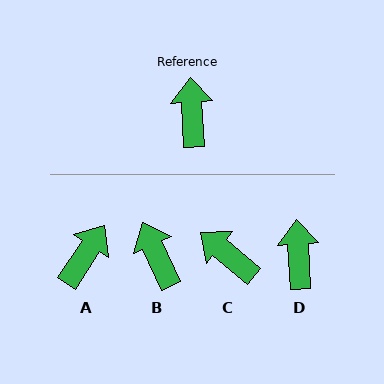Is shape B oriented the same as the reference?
No, it is off by about 21 degrees.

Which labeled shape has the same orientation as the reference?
D.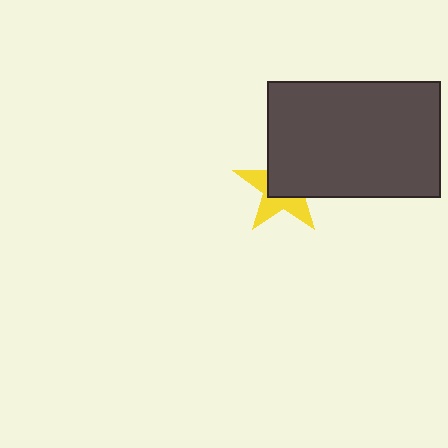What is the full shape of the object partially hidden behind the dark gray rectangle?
The partially hidden object is a yellow star.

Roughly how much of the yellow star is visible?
About half of it is visible (roughly 45%).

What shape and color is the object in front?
The object in front is a dark gray rectangle.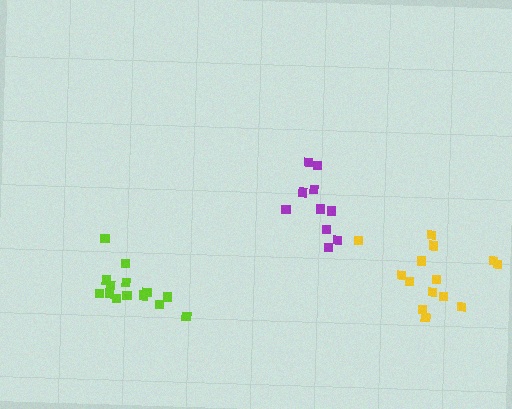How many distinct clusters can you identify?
There are 3 distinct clusters.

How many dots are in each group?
Group 1: 10 dots, Group 2: 14 dots, Group 3: 14 dots (38 total).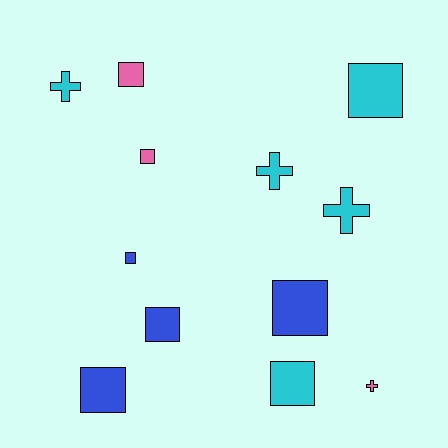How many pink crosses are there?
There is 1 pink cross.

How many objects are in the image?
There are 12 objects.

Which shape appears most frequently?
Square, with 8 objects.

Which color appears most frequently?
Cyan, with 5 objects.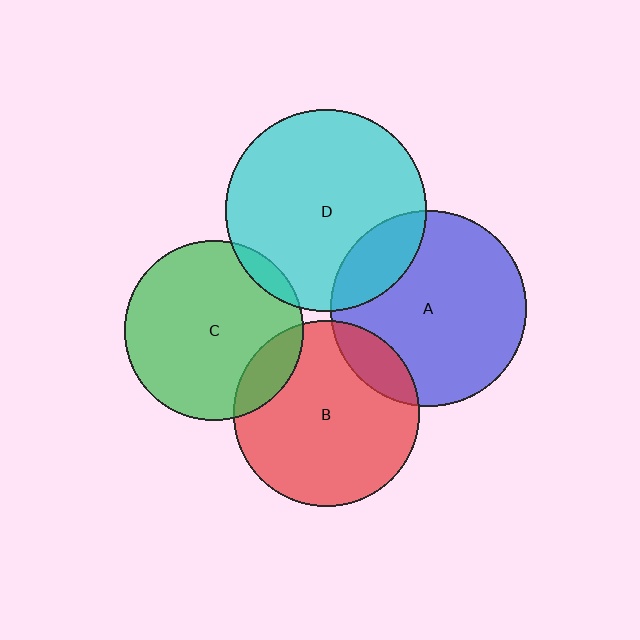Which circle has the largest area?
Circle D (cyan).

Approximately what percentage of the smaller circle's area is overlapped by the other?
Approximately 15%.